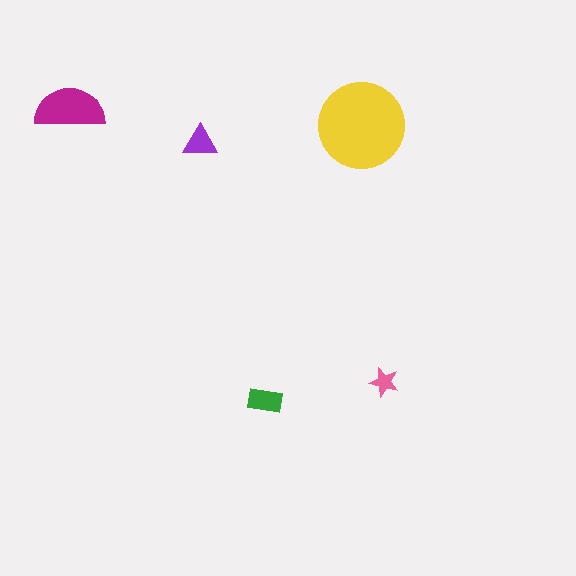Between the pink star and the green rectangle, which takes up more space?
The green rectangle.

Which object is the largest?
The yellow circle.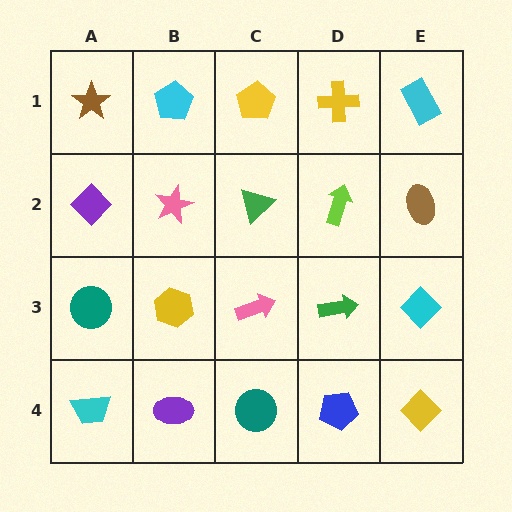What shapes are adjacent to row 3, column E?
A brown ellipse (row 2, column E), a yellow diamond (row 4, column E), a green arrow (row 3, column D).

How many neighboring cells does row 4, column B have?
3.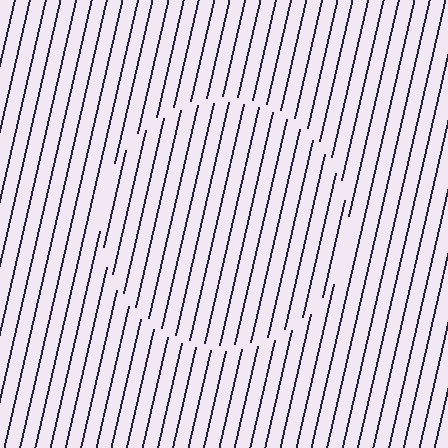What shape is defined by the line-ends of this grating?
An illusory circle. The interior of the shape contains the same grating, shifted by half a period — the contour is defined by the phase discontinuity where line-ends from the inner and outer gratings abut.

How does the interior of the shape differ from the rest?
The interior of the shape contains the same grating, shifted by half a period — the contour is defined by the phase discontinuity where line-ends from the inner and outer gratings abut.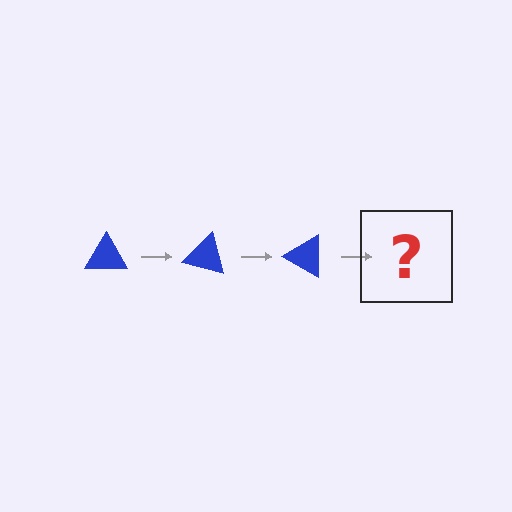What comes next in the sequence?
The next element should be a blue triangle rotated 45 degrees.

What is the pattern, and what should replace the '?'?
The pattern is that the triangle rotates 15 degrees each step. The '?' should be a blue triangle rotated 45 degrees.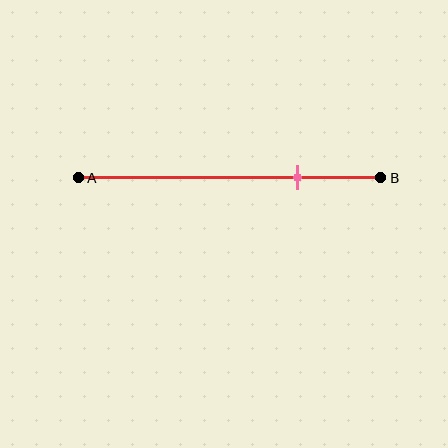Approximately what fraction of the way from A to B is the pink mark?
The pink mark is approximately 70% of the way from A to B.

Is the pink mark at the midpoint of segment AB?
No, the mark is at about 70% from A, not at the 50% midpoint.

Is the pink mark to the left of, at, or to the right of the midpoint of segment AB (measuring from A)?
The pink mark is to the right of the midpoint of segment AB.